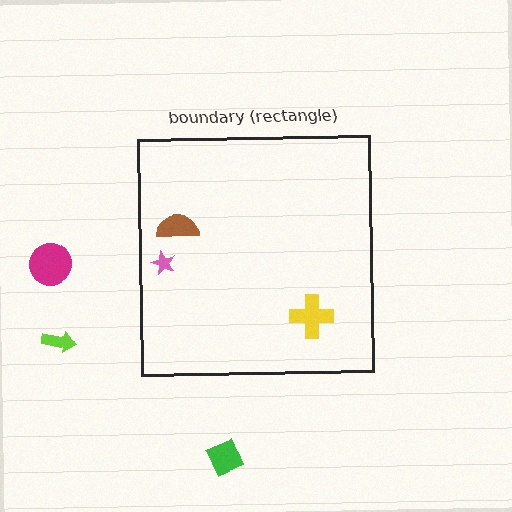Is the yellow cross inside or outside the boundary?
Inside.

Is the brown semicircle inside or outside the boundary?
Inside.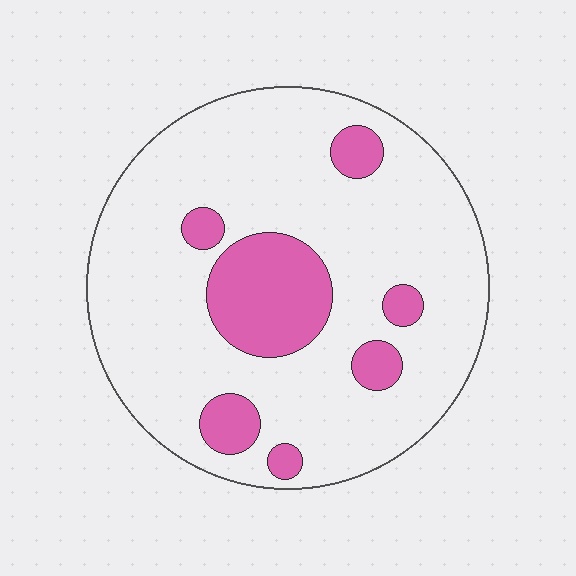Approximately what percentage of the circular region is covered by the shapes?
Approximately 20%.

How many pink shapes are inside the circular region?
7.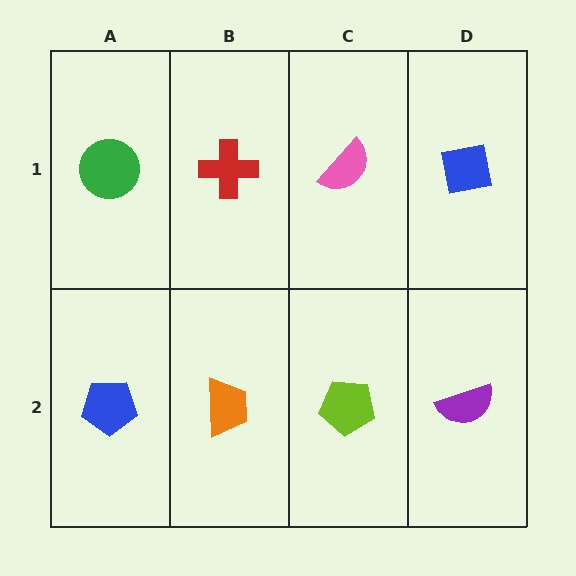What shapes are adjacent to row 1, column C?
A lime pentagon (row 2, column C), a red cross (row 1, column B), a blue square (row 1, column D).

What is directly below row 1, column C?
A lime pentagon.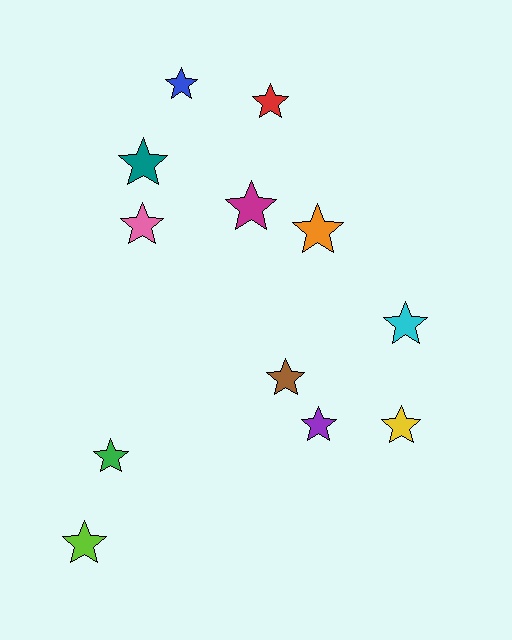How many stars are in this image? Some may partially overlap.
There are 12 stars.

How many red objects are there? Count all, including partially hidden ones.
There is 1 red object.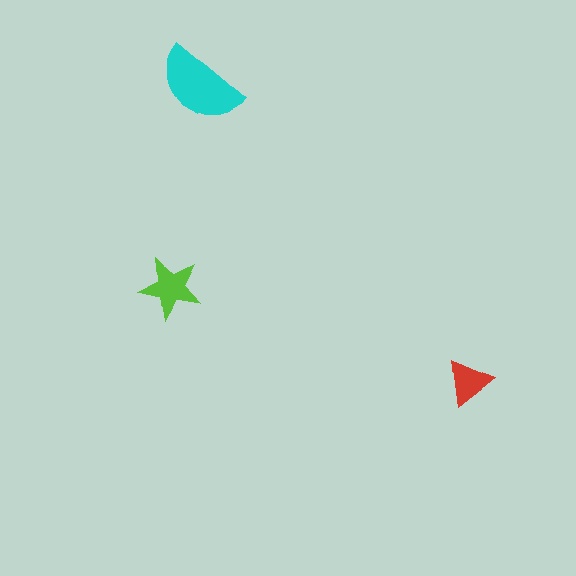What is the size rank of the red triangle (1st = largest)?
3rd.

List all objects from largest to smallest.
The cyan semicircle, the lime star, the red triangle.